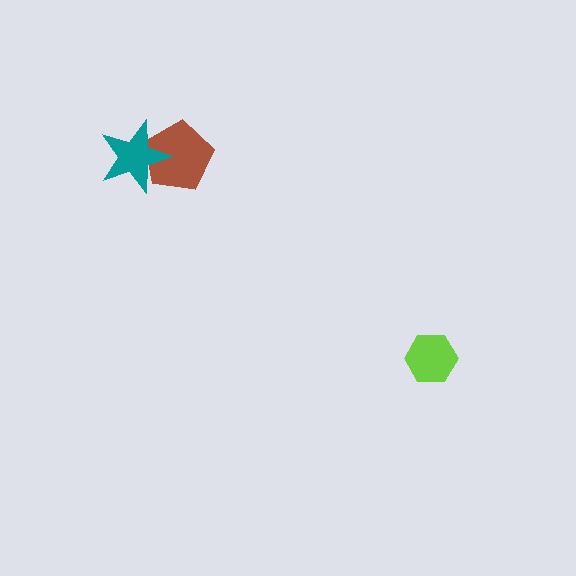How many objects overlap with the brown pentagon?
1 object overlaps with the brown pentagon.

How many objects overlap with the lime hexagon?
0 objects overlap with the lime hexagon.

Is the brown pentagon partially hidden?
Yes, it is partially covered by another shape.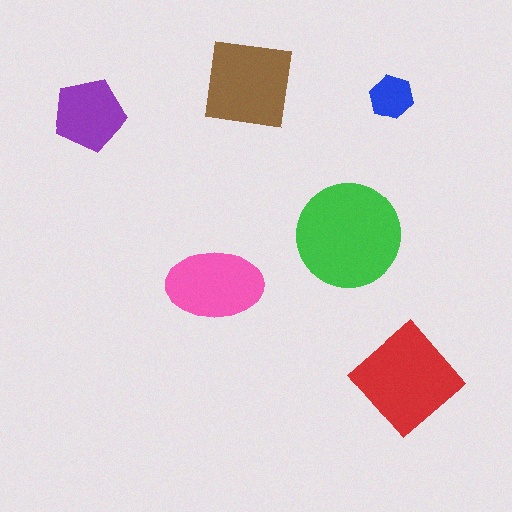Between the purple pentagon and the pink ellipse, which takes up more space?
The pink ellipse.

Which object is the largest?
The green circle.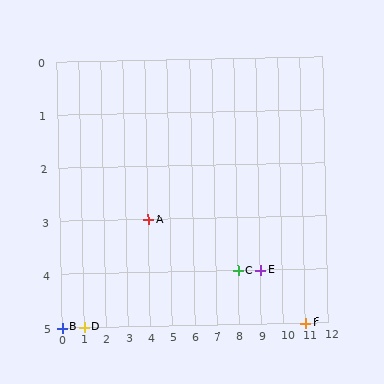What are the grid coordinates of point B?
Point B is at grid coordinates (0, 5).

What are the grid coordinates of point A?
Point A is at grid coordinates (4, 3).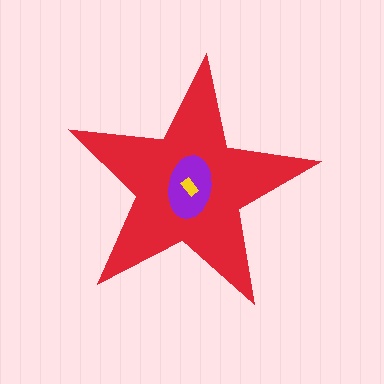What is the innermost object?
The yellow rectangle.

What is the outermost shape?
The red star.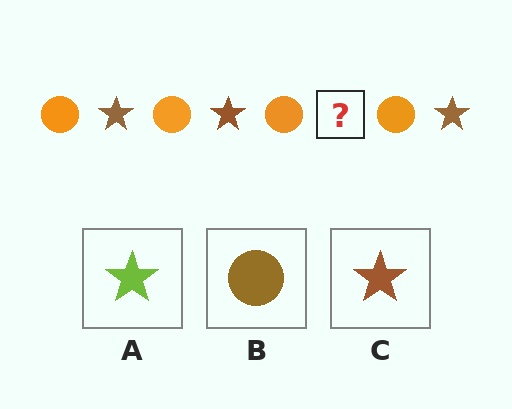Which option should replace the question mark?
Option C.